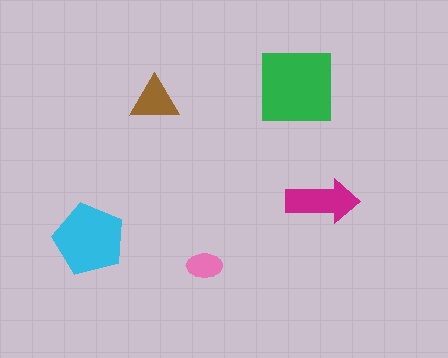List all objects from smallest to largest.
The pink ellipse, the brown triangle, the magenta arrow, the cyan pentagon, the green square.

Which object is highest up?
The green square is topmost.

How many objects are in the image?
There are 5 objects in the image.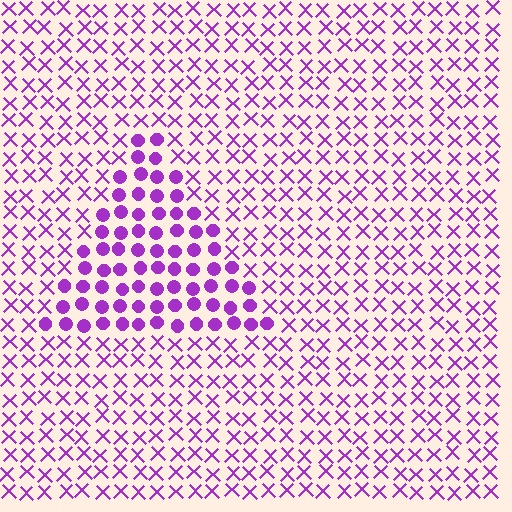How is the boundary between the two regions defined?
The boundary is defined by a change in element shape: circles inside vs. X marks outside. All elements share the same color and spacing.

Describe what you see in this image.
The image is filled with small purple elements arranged in a uniform grid. A triangle-shaped region contains circles, while the surrounding area contains X marks. The boundary is defined purely by the change in element shape.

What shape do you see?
I see a triangle.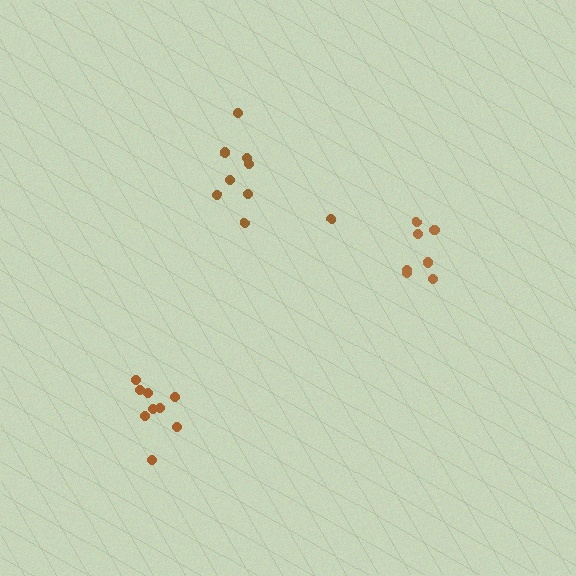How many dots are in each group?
Group 1: 7 dots, Group 2: 9 dots, Group 3: 9 dots (25 total).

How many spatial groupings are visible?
There are 3 spatial groupings.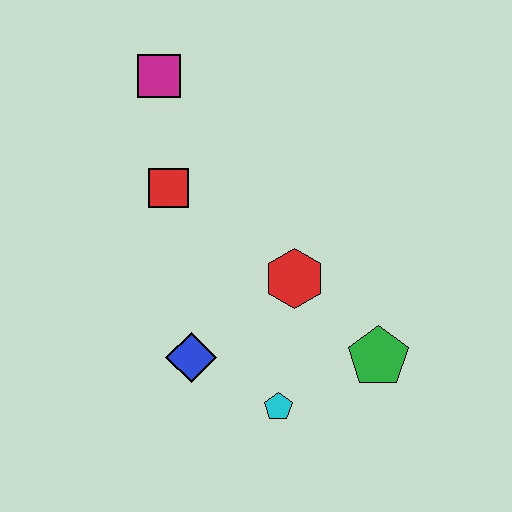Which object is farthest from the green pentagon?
The magenta square is farthest from the green pentagon.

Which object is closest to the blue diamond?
The cyan pentagon is closest to the blue diamond.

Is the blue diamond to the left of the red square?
No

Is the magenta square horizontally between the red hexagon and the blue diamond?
No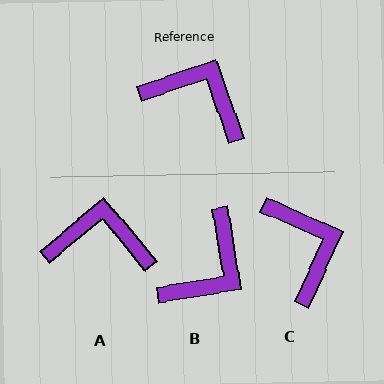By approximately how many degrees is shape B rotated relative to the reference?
Approximately 100 degrees clockwise.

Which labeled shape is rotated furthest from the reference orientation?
B, about 100 degrees away.